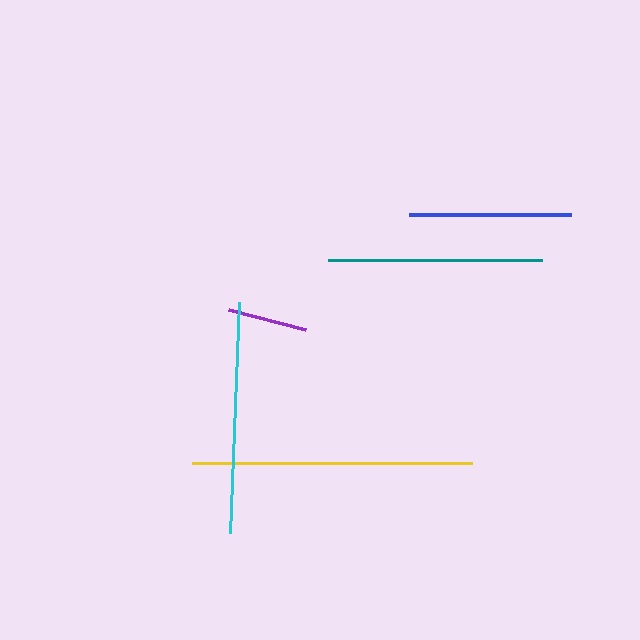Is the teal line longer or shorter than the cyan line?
The cyan line is longer than the teal line.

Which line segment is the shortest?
The purple line is the shortest at approximately 80 pixels.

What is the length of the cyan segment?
The cyan segment is approximately 231 pixels long.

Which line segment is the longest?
The yellow line is the longest at approximately 280 pixels.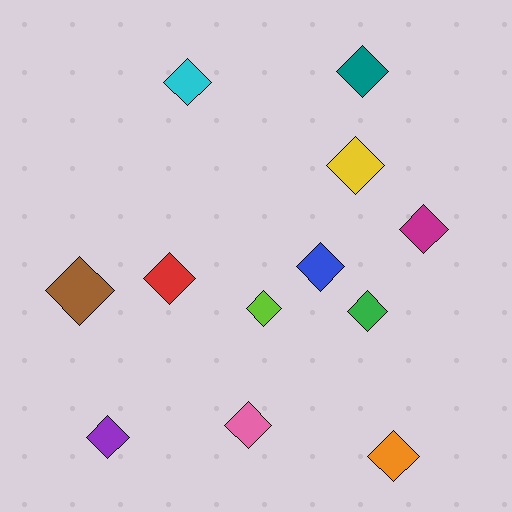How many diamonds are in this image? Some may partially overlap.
There are 12 diamonds.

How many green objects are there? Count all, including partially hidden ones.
There is 1 green object.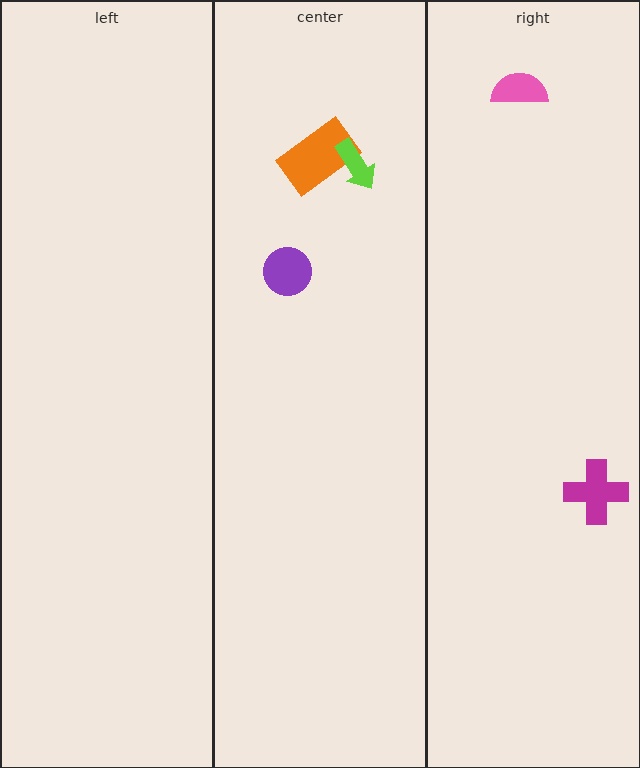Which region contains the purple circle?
The center region.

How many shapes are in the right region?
2.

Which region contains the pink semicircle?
The right region.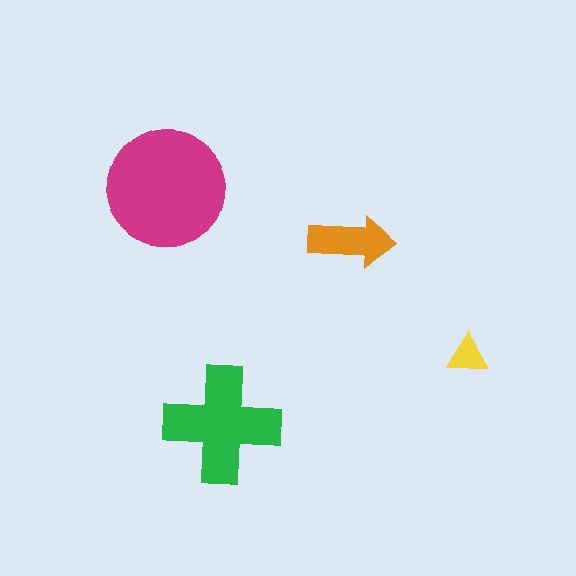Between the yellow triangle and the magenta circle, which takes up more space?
The magenta circle.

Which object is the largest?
The magenta circle.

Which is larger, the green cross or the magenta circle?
The magenta circle.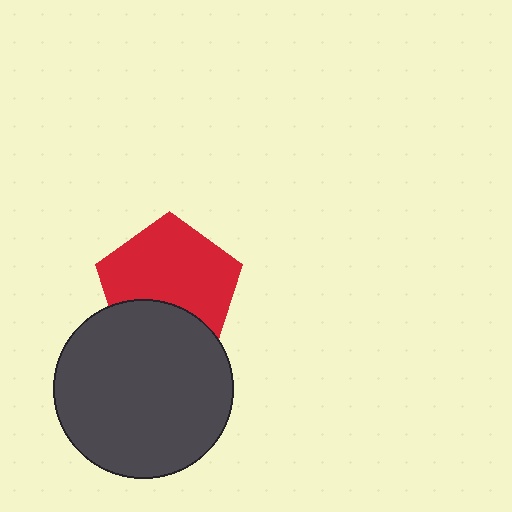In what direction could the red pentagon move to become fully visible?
The red pentagon could move up. That would shift it out from behind the dark gray circle entirely.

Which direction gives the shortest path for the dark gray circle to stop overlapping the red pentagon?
Moving down gives the shortest separation.